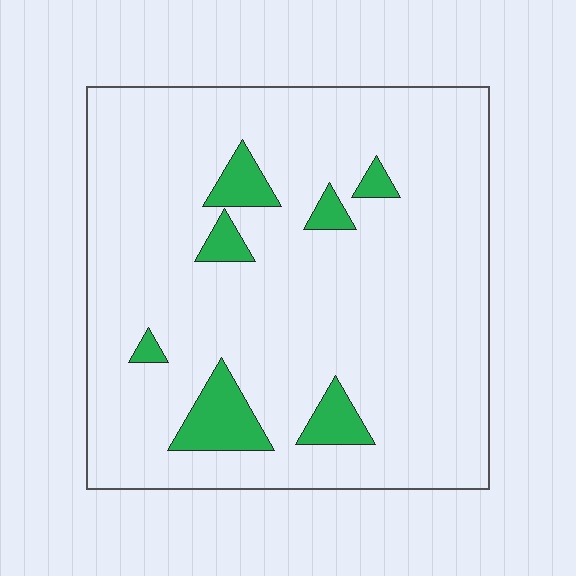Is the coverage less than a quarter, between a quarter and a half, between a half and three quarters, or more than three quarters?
Less than a quarter.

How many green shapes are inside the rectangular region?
7.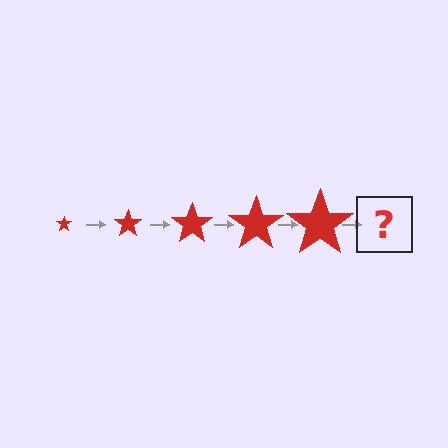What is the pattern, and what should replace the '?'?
The pattern is that the star gets progressively larger each step. The '?' should be a red star, larger than the previous one.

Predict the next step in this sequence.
The next step is a red star, larger than the previous one.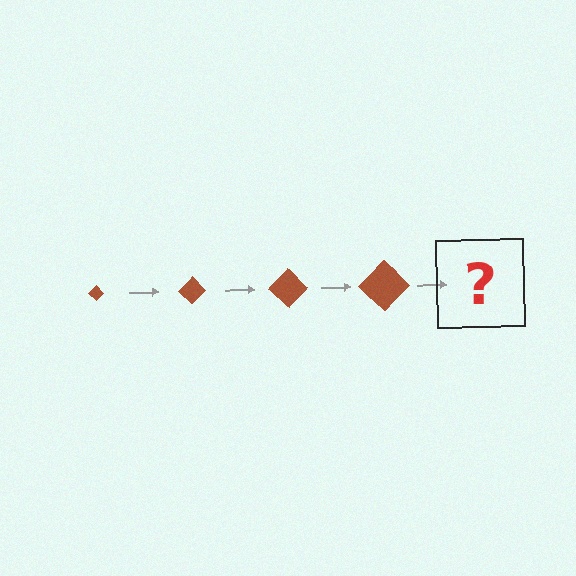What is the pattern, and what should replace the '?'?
The pattern is that the diamond gets progressively larger each step. The '?' should be a brown diamond, larger than the previous one.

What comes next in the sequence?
The next element should be a brown diamond, larger than the previous one.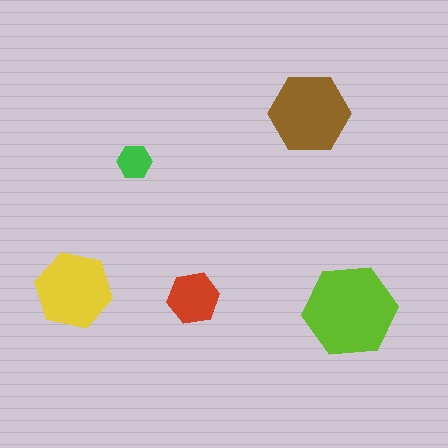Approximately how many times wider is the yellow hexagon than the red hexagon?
About 1.5 times wider.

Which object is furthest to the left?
The yellow hexagon is leftmost.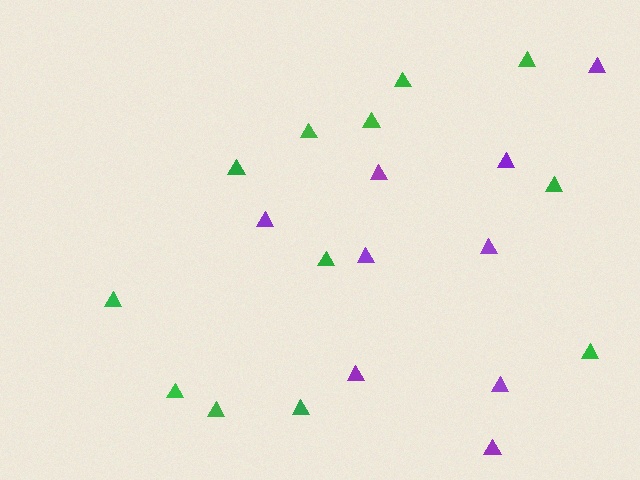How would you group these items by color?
There are 2 groups: one group of green triangles (12) and one group of purple triangles (9).